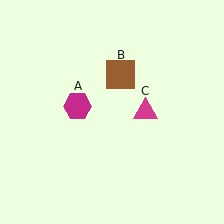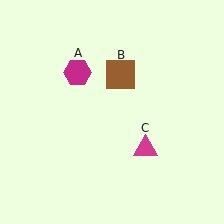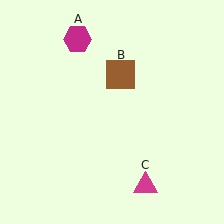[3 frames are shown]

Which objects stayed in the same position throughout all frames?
Brown square (object B) remained stationary.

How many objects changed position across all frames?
2 objects changed position: magenta hexagon (object A), magenta triangle (object C).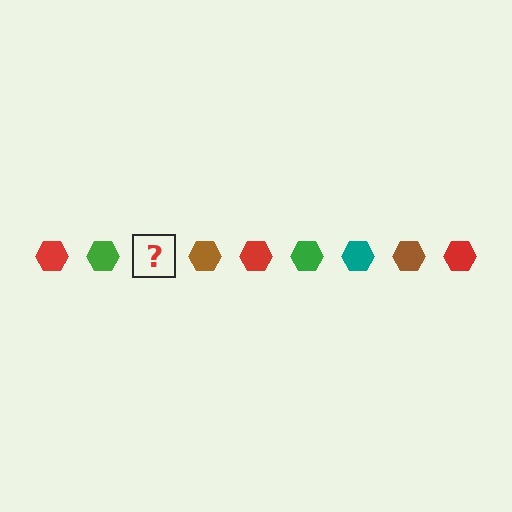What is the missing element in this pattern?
The missing element is a teal hexagon.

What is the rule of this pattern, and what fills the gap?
The rule is that the pattern cycles through red, green, teal, brown hexagons. The gap should be filled with a teal hexagon.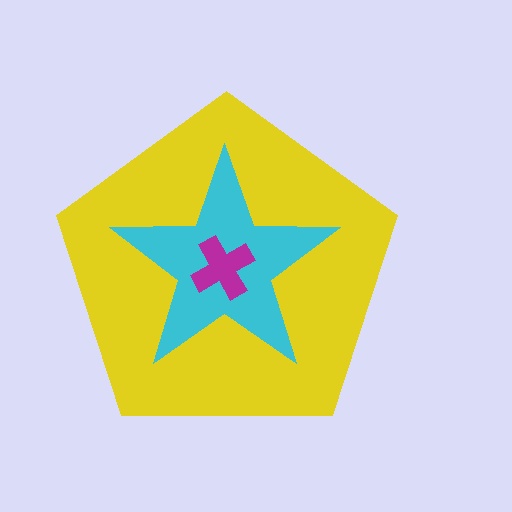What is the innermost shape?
The magenta cross.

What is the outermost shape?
The yellow pentagon.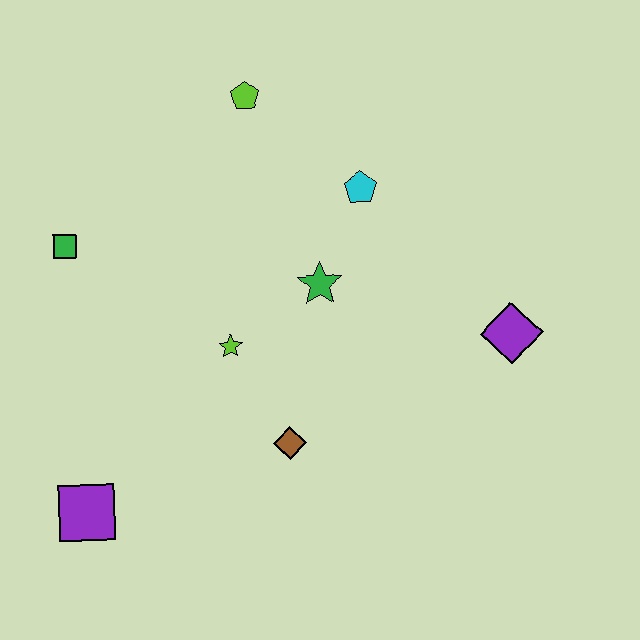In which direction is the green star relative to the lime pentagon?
The green star is below the lime pentagon.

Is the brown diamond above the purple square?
Yes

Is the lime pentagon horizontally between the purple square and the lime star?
No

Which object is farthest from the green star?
The purple square is farthest from the green star.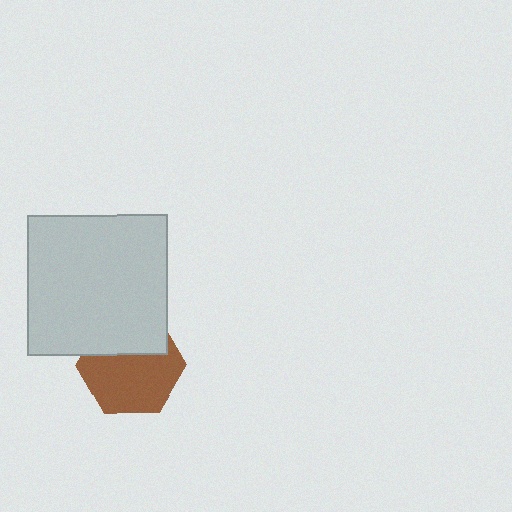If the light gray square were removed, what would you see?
You would see the complete brown hexagon.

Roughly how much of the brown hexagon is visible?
About half of it is visible (roughly 64%).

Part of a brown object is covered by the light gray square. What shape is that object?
It is a hexagon.